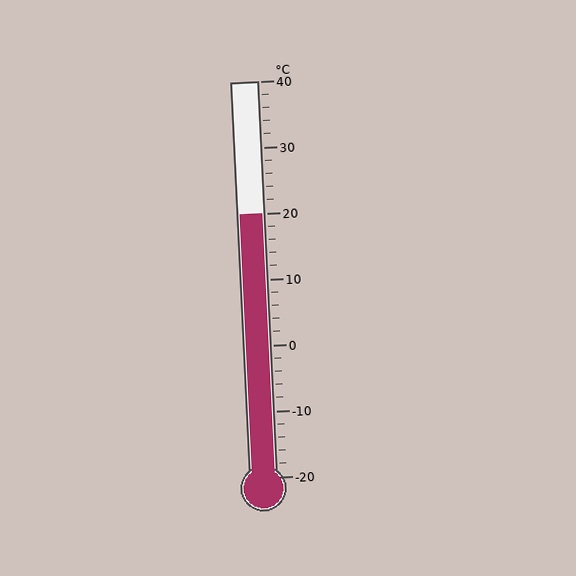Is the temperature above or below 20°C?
The temperature is at 20°C.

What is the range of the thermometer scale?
The thermometer scale ranges from -20°C to 40°C.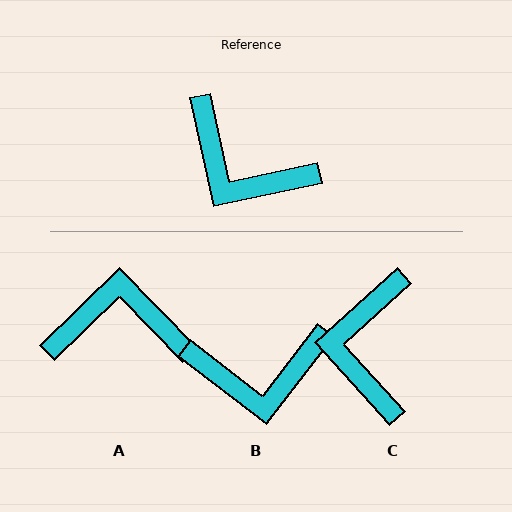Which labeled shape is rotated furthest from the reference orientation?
A, about 148 degrees away.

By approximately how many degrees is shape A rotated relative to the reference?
Approximately 148 degrees clockwise.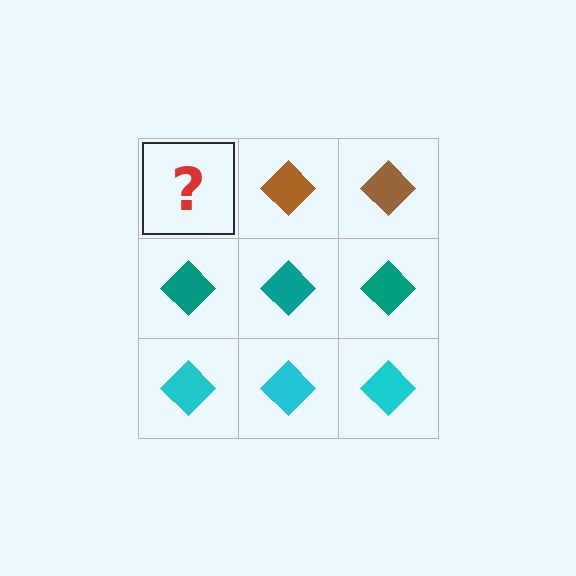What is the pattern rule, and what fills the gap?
The rule is that each row has a consistent color. The gap should be filled with a brown diamond.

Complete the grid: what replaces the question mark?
The question mark should be replaced with a brown diamond.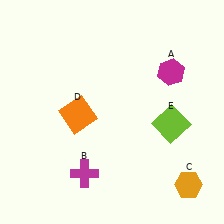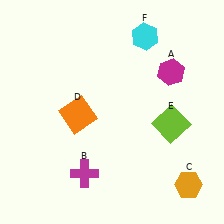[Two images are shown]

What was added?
A cyan hexagon (F) was added in Image 2.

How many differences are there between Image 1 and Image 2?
There is 1 difference between the two images.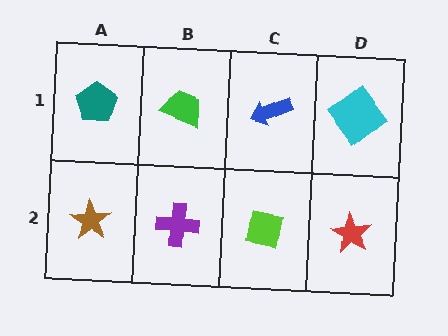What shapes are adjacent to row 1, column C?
A lime square (row 2, column C), a green trapezoid (row 1, column B), a cyan diamond (row 1, column D).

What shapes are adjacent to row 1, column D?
A red star (row 2, column D), a blue arrow (row 1, column C).